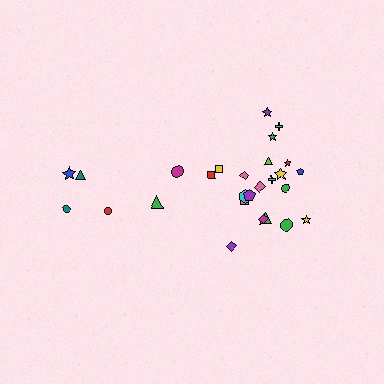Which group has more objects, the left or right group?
The right group.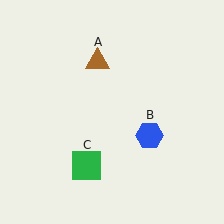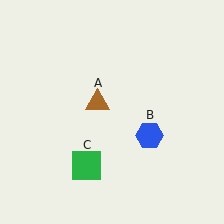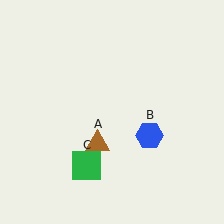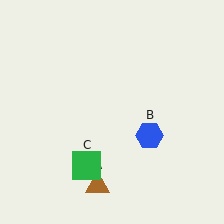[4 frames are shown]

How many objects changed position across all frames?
1 object changed position: brown triangle (object A).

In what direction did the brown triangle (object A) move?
The brown triangle (object A) moved down.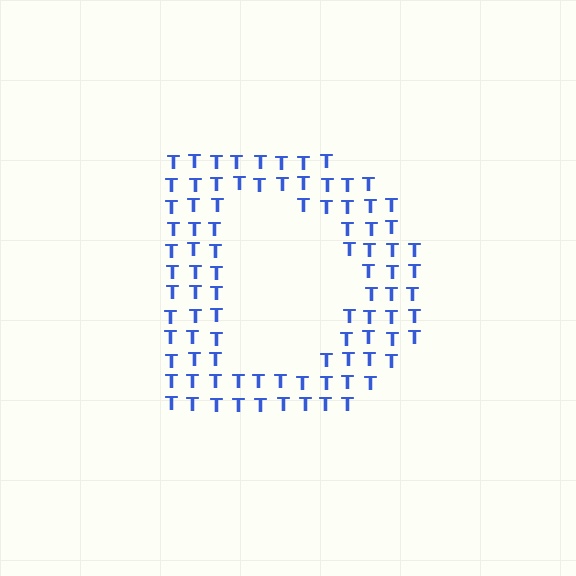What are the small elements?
The small elements are letter T's.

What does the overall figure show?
The overall figure shows the letter D.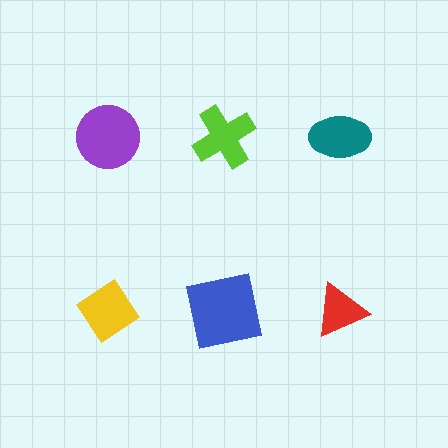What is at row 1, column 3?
A teal ellipse.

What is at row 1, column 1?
A purple circle.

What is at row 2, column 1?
A yellow diamond.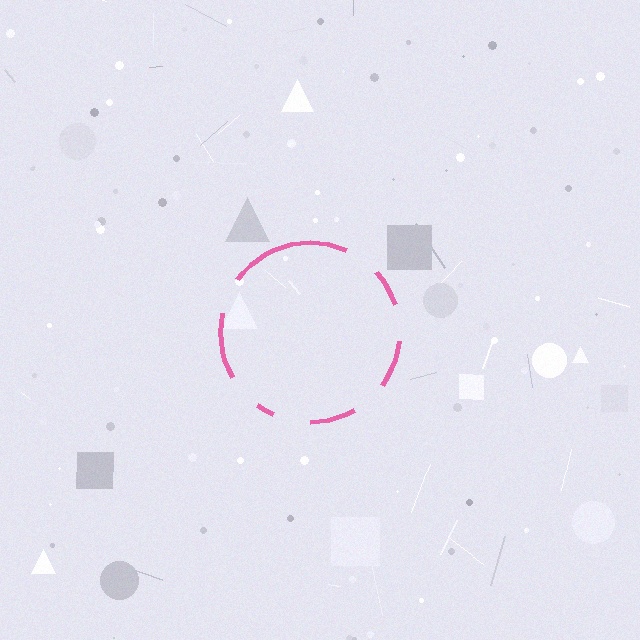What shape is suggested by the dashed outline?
The dashed outline suggests a circle.